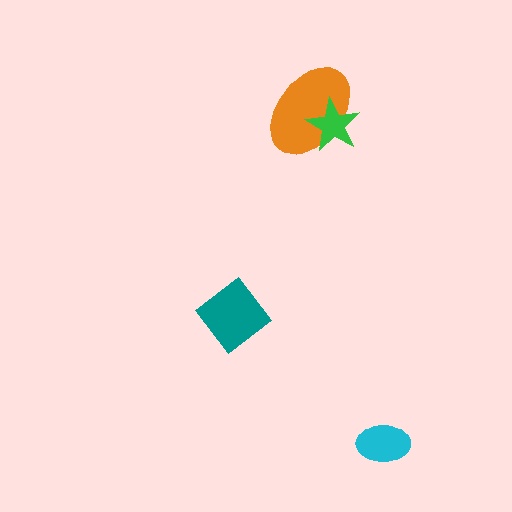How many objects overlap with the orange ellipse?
1 object overlaps with the orange ellipse.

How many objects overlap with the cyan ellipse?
0 objects overlap with the cyan ellipse.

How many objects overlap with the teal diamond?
0 objects overlap with the teal diamond.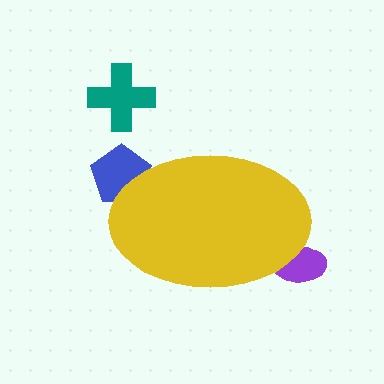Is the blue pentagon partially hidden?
Yes, the blue pentagon is partially hidden behind the yellow ellipse.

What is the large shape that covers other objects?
A yellow ellipse.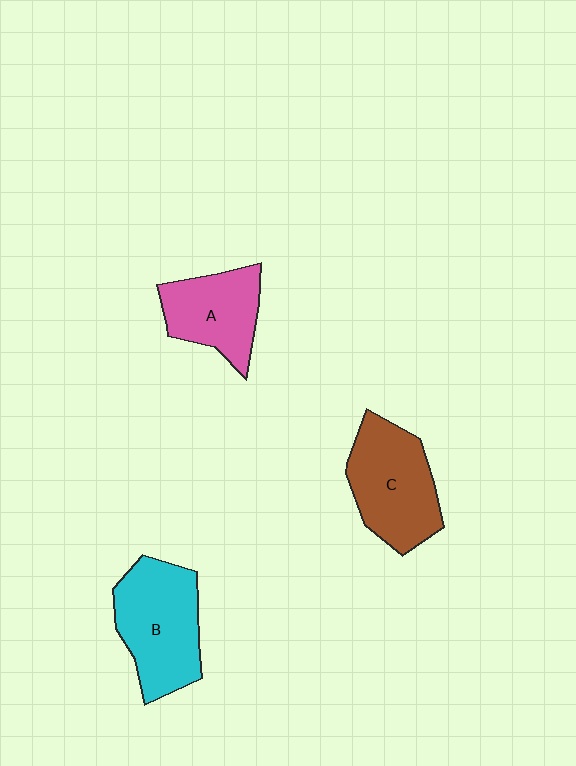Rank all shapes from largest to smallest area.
From largest to smallest: B (cyan), C (brown), A (pink).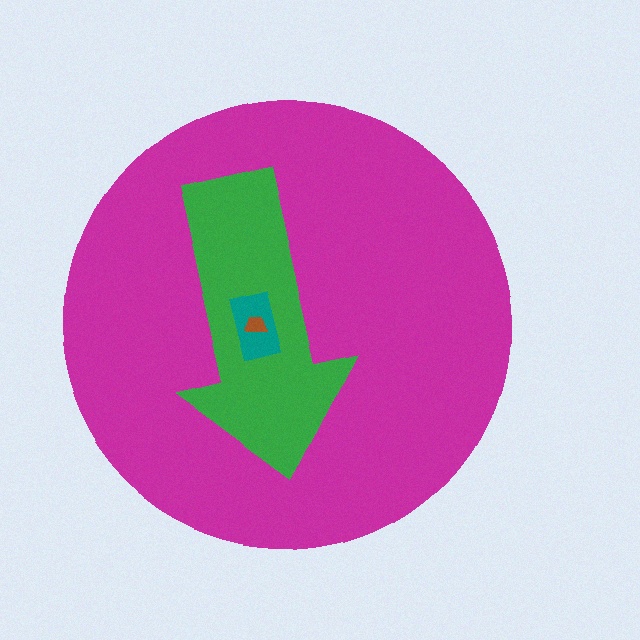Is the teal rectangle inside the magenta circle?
Yes.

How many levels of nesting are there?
4.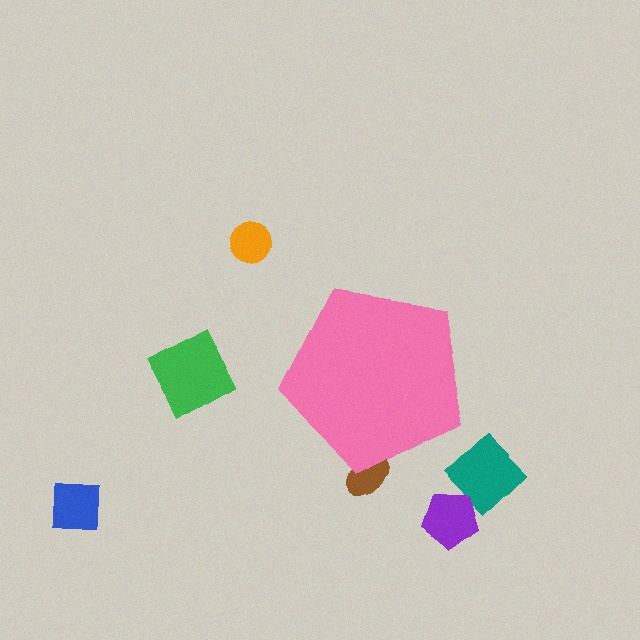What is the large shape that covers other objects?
A pink pentagon.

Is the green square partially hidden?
No, the green square is fully visible.